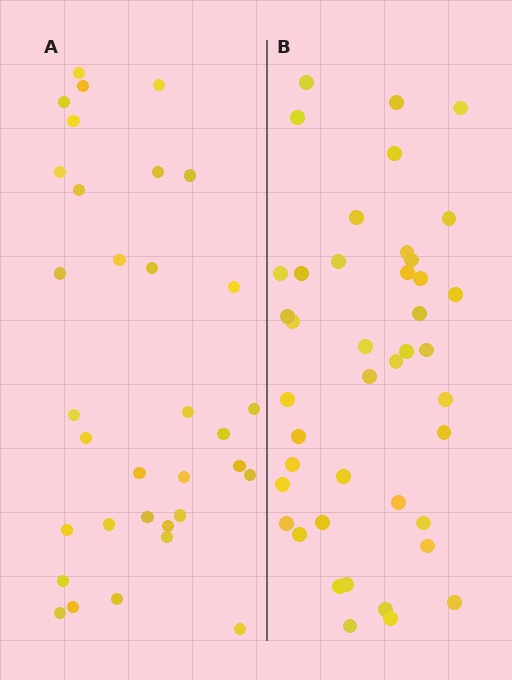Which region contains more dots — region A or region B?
Region B (the right region) has more dots.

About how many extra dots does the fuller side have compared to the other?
Region B has roughly 8 or so more dots than region A.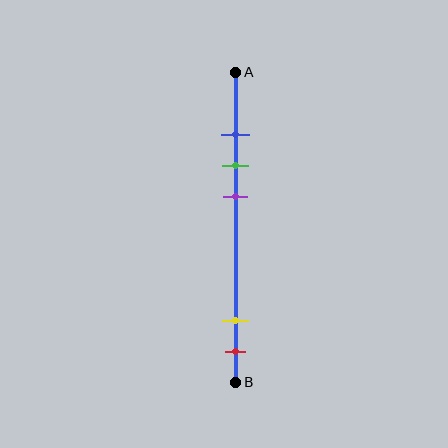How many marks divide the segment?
There are 5 marks dividing the segment.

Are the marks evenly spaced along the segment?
No, the marks are not evenly spaced.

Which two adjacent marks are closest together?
The blue and green marks are the closest adjacent pair.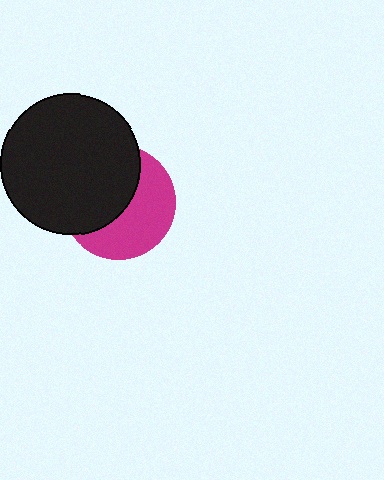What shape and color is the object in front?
The object in front is a black circle.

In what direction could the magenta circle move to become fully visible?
The magenta circle could move toward the lower-right. That would shift it out from behind the black circle entirely.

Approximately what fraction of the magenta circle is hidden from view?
Roughly 51% of the magenta circle is hidden behind the black circle.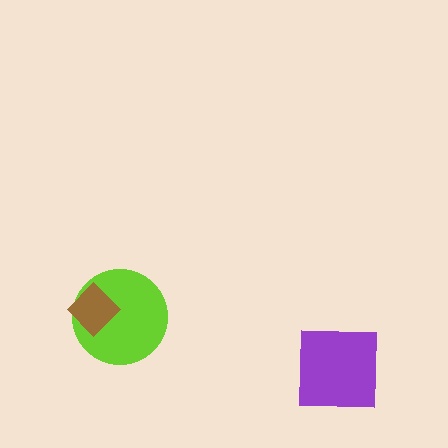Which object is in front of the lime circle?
The brown diamond is in front of the lime circle.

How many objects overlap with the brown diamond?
1 object overlaps with the brown diamond.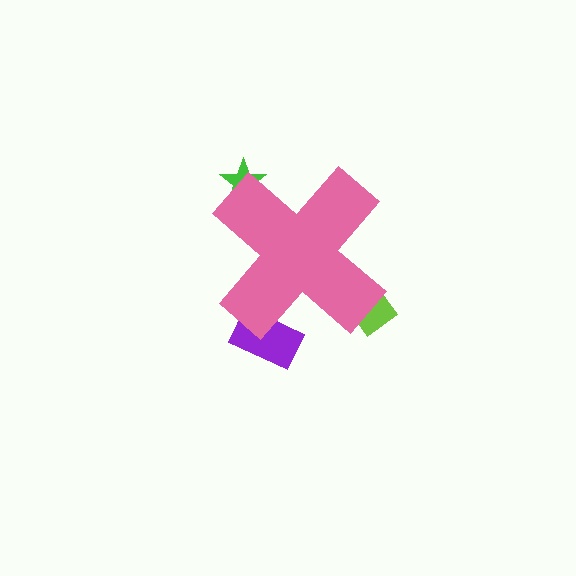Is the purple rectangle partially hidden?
Yes, the purple rectangle is partially hidden behind the pink cross.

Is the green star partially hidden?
Yes, the green star is partially hidden behind the pink cross.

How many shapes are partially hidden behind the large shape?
3 shapes are partially hidden.